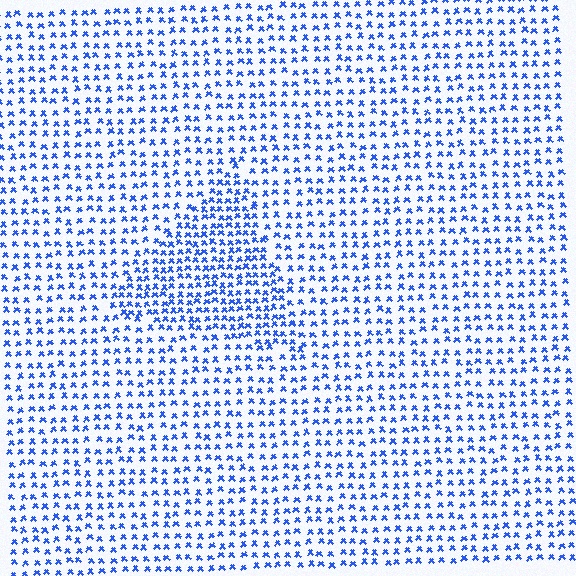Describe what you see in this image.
The image contains small blue elements arranged at two different densities. A triangle-shaped region is visible where the elements are more densely packed than the surrounding area.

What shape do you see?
I see a triangle.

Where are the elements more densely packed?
The elements are more densely packed inside the triangle boundary.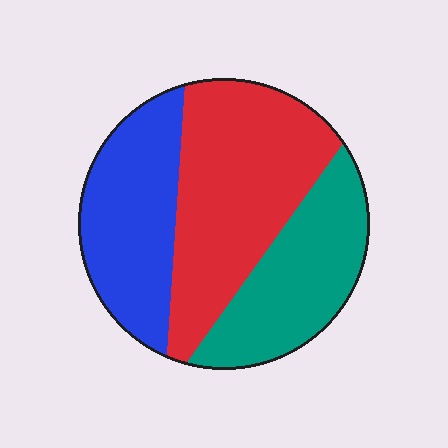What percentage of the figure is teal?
Teal covers about 30% of the figure.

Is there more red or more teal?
Red.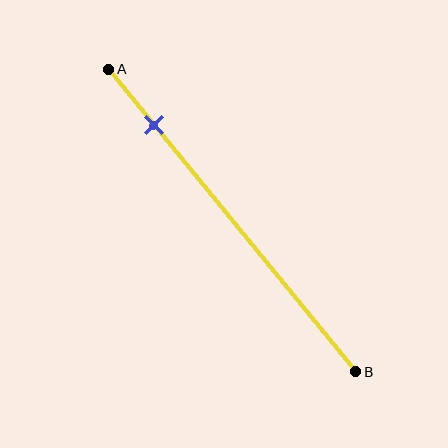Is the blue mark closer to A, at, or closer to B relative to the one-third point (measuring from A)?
The blue mark is closer to point A than the one-third point of segment AB.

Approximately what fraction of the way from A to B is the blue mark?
The blue mark is approximately 20% of the way from A to B.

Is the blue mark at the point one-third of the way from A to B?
No, the mark is at about 20% from A, not at the 33% one-third point.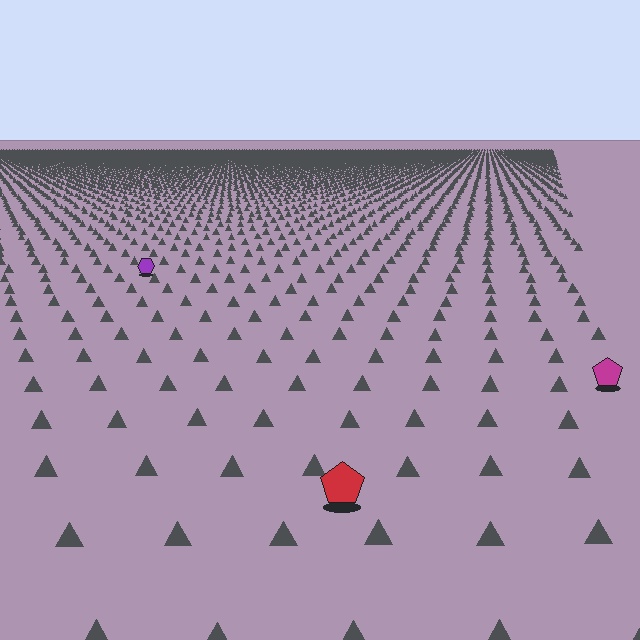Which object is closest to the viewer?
The red pentagon is closest. The texture marks near it are larger and more spread out.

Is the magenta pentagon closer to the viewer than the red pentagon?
No. The red pentagon is closer — you can tell from the texture gradient: the ground texture is coarser near it.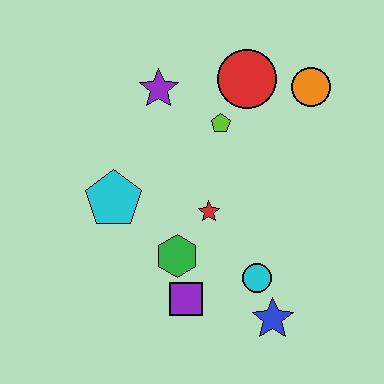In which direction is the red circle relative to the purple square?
The red circle is above the purple square.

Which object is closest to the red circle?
The lime pentagon is closest to the red circle.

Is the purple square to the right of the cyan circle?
No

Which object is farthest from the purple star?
The blue star is farthest from the purple star.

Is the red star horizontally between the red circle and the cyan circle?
No